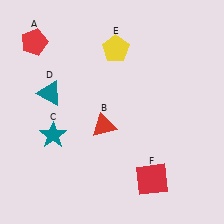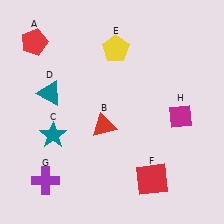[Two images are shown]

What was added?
A purple cross (G), a magenta diamond (H) were added in Image 2.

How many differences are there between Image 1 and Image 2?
There are 2 differences between the two images.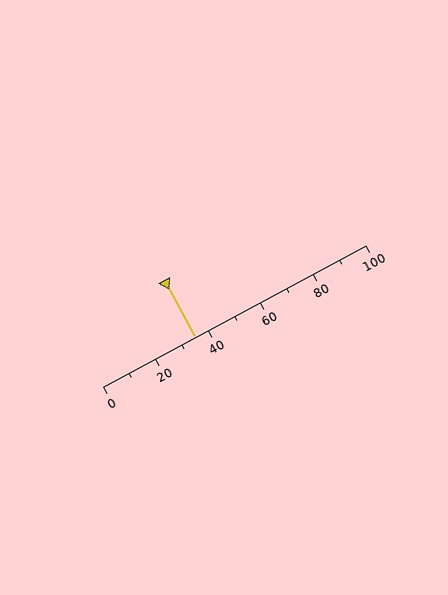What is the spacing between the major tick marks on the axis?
The major ticks are spaced 20 apart.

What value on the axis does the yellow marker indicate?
The marker indicates approximately 35.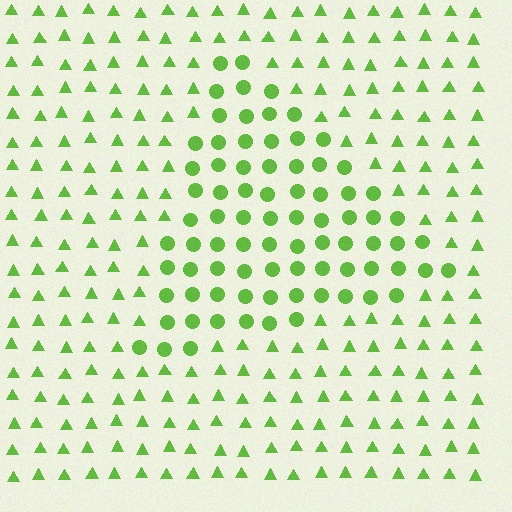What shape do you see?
I see a triangle.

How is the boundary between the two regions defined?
The boundary is defined by a change in element shape: circles inside vs. triangles outside. All elements share the same color and spacing.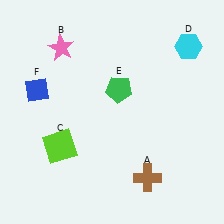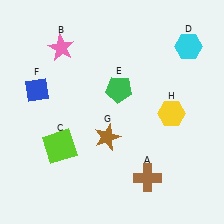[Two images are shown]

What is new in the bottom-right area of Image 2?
A yellow hexagon (H) was added in the bottom-right area of Image 2.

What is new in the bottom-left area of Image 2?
A brown star (G) was added in the bottom-left area of Image 2.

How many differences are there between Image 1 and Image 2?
There are 2 differences between the two images.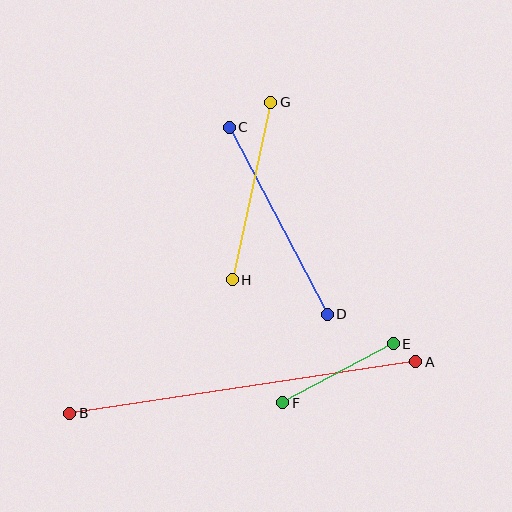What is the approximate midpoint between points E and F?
The midpoint is at approximately (338, 373) pixels.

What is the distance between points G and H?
The distance is approximately 182 pixels.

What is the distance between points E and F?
The distance is approximately 125 pixels.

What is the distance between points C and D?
The distance is approximately 211 pixels.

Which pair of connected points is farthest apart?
Points A and B are farthest apart.